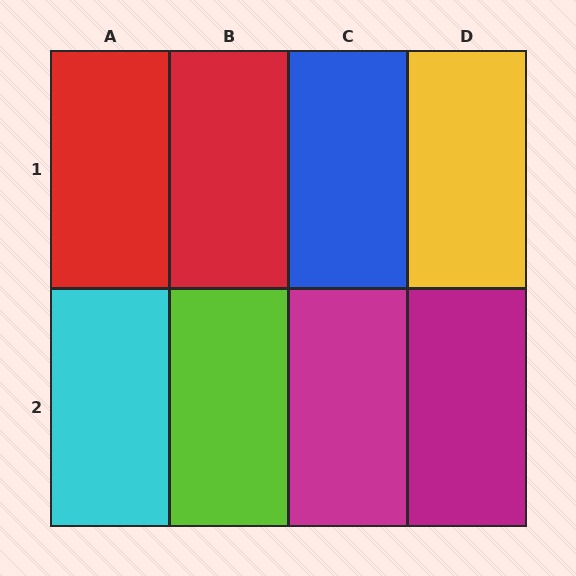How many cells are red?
2 cells are red.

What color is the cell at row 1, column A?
Red.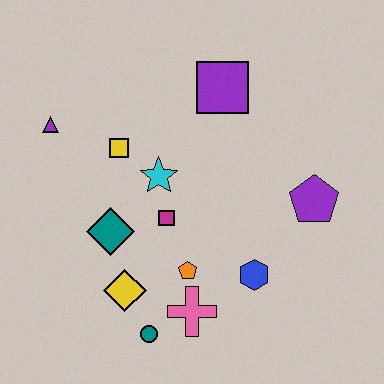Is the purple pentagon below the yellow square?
Yes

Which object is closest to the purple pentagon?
The blue hexagon is closest to the purple pentagon.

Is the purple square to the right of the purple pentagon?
No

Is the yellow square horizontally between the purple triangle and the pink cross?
Yes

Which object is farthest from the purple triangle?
The purple pentagon is farthest from the purple triangle.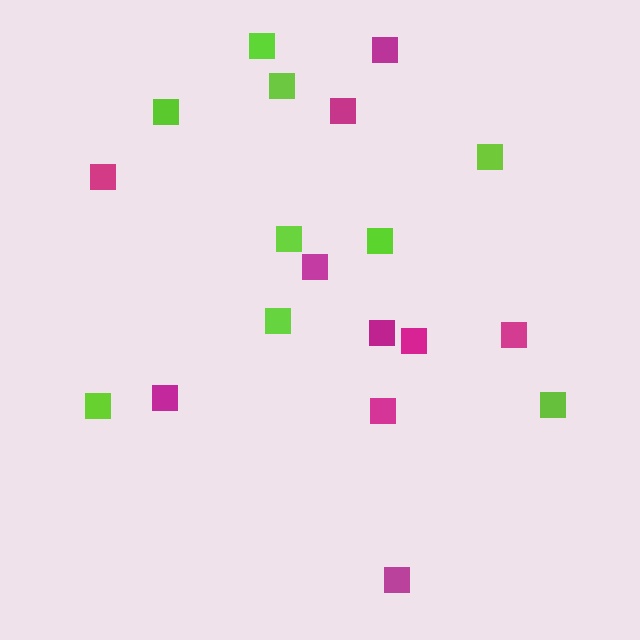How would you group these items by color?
There are 2 groups: one group of magenta squares (10) and one group of lime squares (9).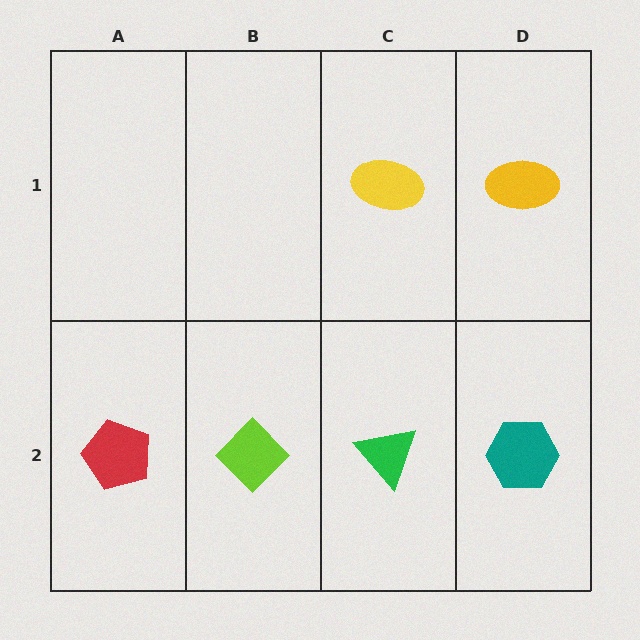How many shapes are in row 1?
2 shapes.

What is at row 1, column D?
A yellow ellipse.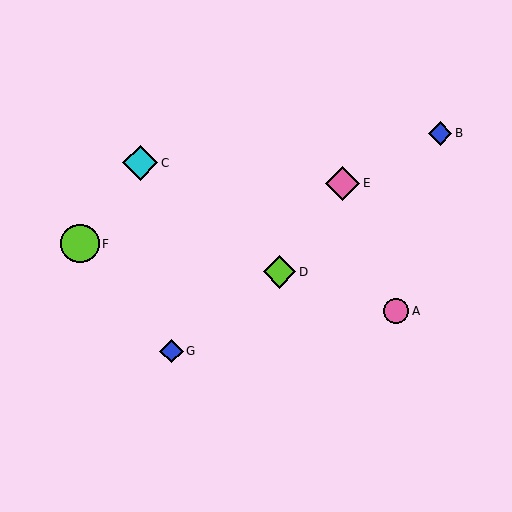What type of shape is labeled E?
Shape E is a pink diamond.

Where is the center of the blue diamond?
The center of the blue diamond is at (440, 133).